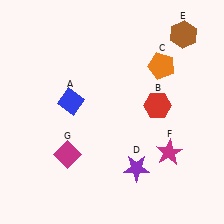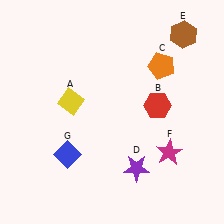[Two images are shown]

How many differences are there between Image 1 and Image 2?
There are 2 differences between the two images.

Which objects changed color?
A changed from blue to yellow. G changed from magenta to blue.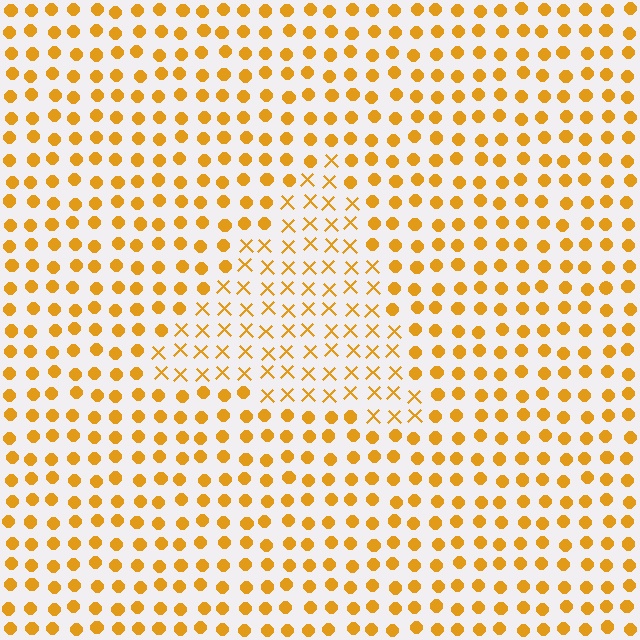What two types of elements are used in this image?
The image uses X marks inside the triangle region and circles outside it.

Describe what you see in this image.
The image is filled with small orange elements arranged in a uniform grid. A triangle-shaped region contains X marks, while the surrounding area contains circles. The boundary is defined purely by the change in element shape.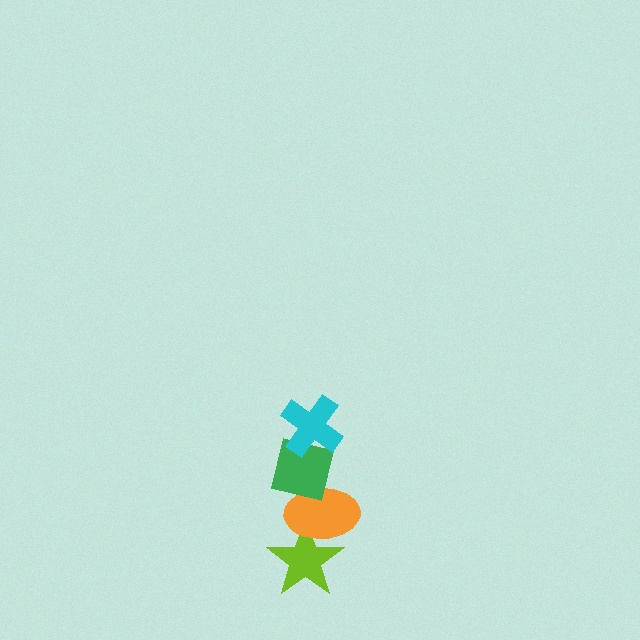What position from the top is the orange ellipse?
The orange ellipse is 3rd from the top.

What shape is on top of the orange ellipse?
The green square is on top of the orange ellipse.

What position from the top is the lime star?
The lime star is 4th from the top.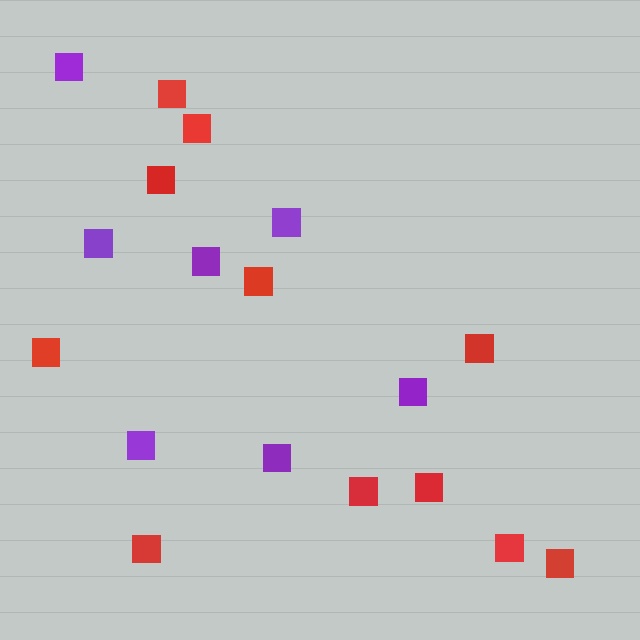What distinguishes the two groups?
There are 2 groups: one group of red squares (11) and one group of purple squares (7).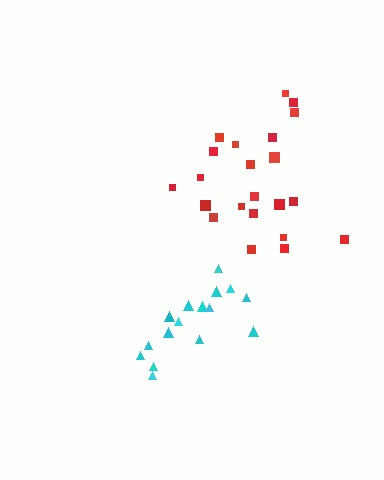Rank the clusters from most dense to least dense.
cyan, red.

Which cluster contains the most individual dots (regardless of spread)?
Red (22).